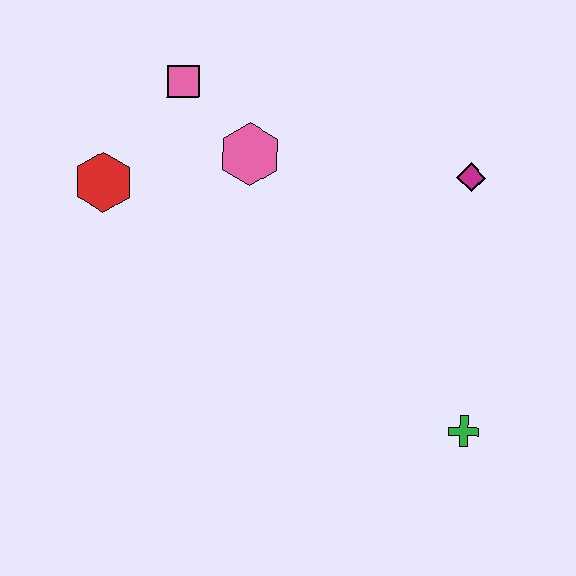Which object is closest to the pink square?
The pink hexagon is closest to the pink square.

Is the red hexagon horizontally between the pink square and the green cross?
No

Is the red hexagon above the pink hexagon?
No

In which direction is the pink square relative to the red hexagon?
The pink square is above the red hexagon.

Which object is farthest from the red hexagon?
The green cross is farthest from the red hexagon.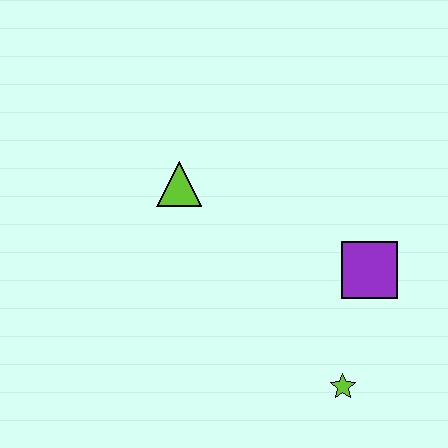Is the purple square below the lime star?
No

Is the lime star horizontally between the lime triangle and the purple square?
Yes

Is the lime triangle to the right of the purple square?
No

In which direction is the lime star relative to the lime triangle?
The lime star is below the lime triangle.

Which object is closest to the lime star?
The purple square is closest to the lime star.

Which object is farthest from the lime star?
The lime triangle is farthest from the lime star.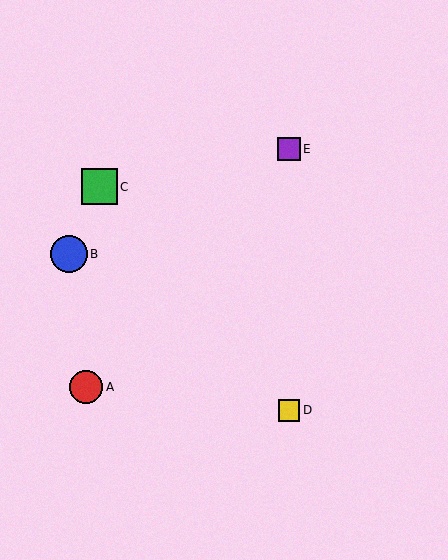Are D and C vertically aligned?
No, D is at x≈289 and C is at x≈100.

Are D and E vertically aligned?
Yes, both are at x≈289.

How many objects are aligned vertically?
2 objects (D, E) are aligned vertically.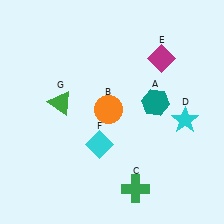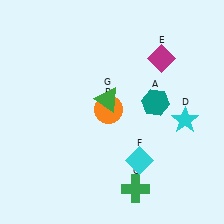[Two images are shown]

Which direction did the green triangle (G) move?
The green triangle (G) moved right.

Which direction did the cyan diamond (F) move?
The cyan diamond (F) moved right.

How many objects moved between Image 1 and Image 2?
2 objects moved between the two images.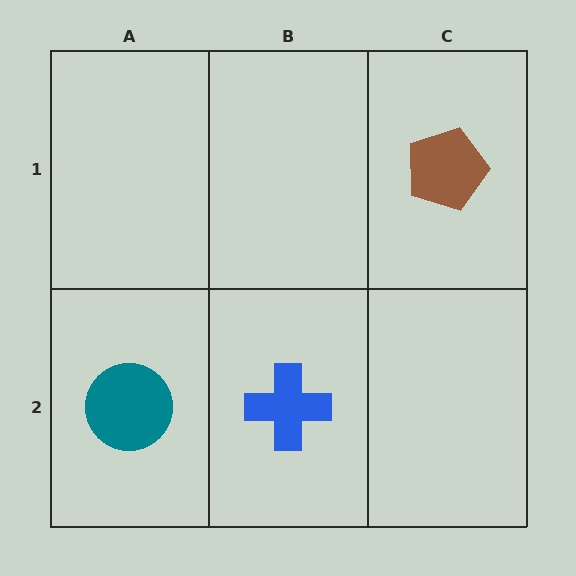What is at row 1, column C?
A brown pentagon.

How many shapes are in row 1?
1 shape.